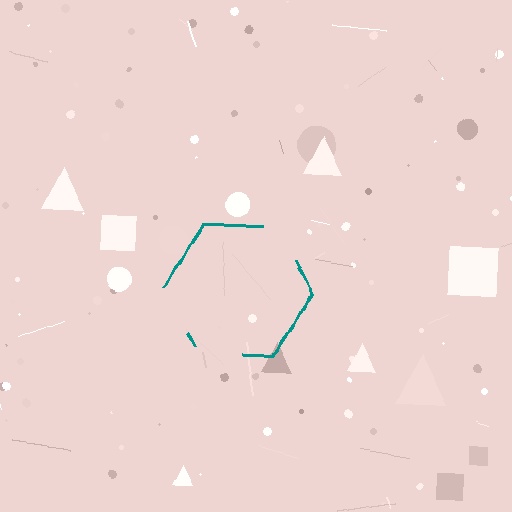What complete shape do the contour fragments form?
The contour fragments form a hexagon.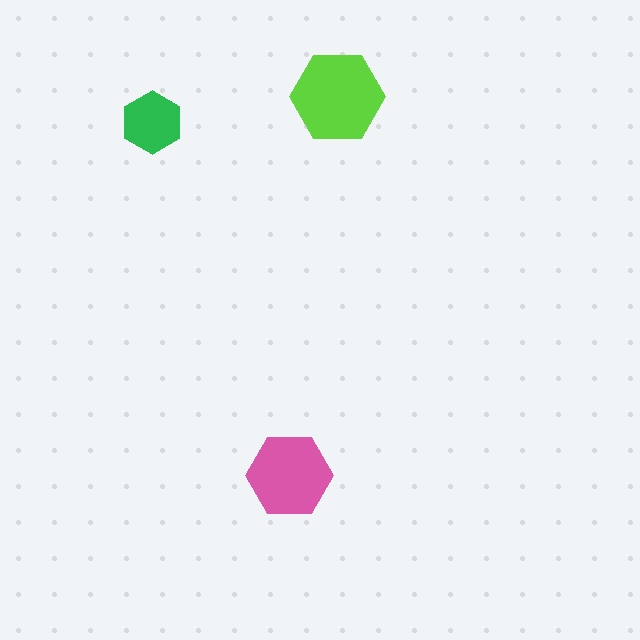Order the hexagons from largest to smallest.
the lime one, the pink one, the green one.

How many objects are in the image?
There are 3 objects in the image.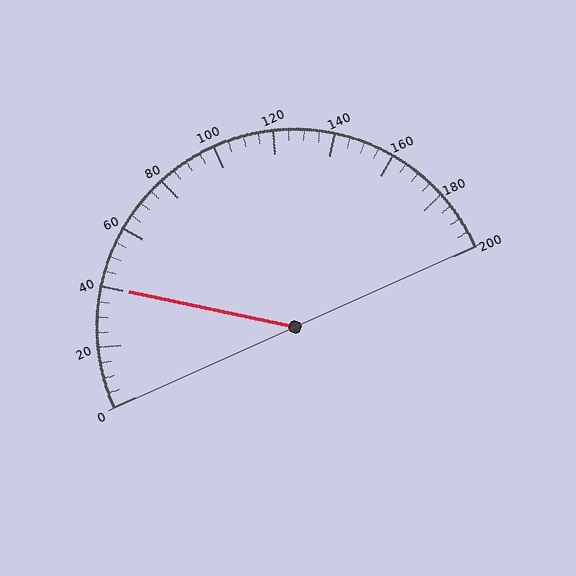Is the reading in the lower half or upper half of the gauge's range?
The reading is in the lower half of the range (0 to 200).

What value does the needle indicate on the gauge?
The needle indicates approximately 40.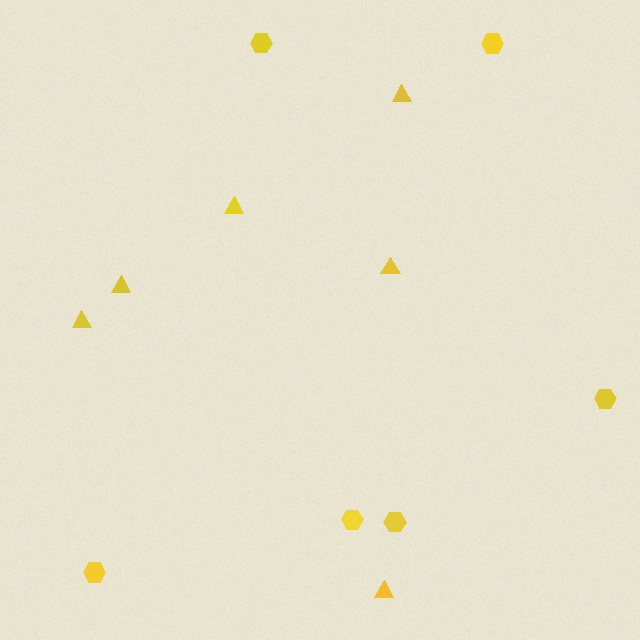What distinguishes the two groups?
There are 2 groups: one group of triangles (6) and one group of hexagons (6).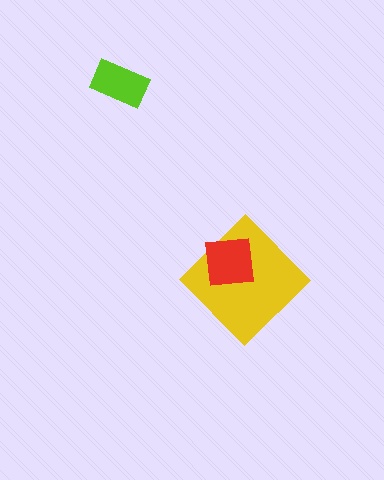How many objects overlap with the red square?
1 object overlaps with the red square.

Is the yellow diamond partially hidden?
Yes, it is partially covered by another shape.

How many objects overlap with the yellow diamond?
1 object overlaps with the yellow diamond.